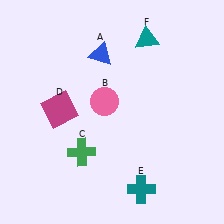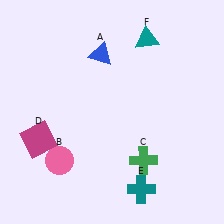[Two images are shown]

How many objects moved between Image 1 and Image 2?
3 objects moved between the two images.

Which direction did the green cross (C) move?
The green cross (C) moved right.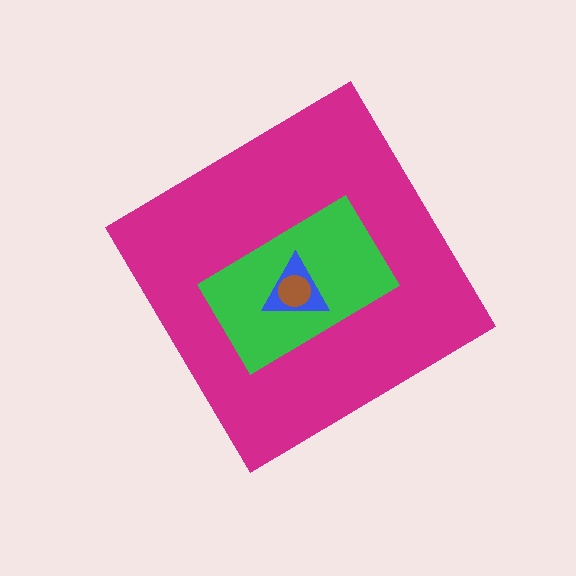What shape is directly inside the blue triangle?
The brown circle.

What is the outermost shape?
The magenta diamond.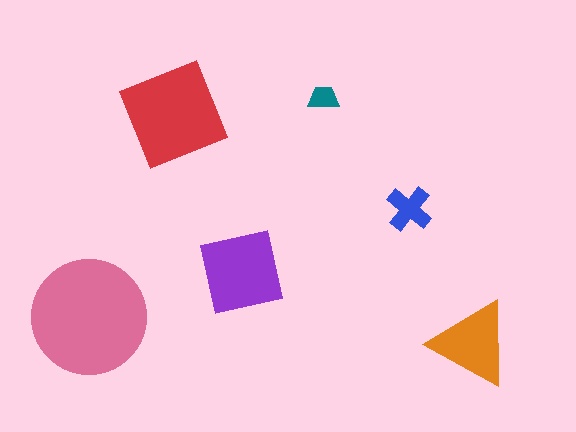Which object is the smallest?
The teal trapezoid.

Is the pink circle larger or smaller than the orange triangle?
Larger.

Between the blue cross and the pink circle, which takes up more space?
The pink circle.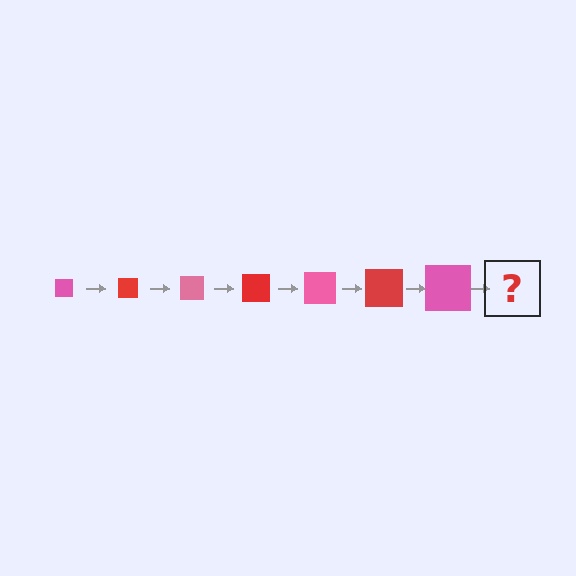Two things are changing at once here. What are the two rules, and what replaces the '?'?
The two rules are that the square grows larger each step and the color cycles through pink and red. The '?' should be a red square, larger than the previous one.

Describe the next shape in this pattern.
It should be a red square, larger than the previous one.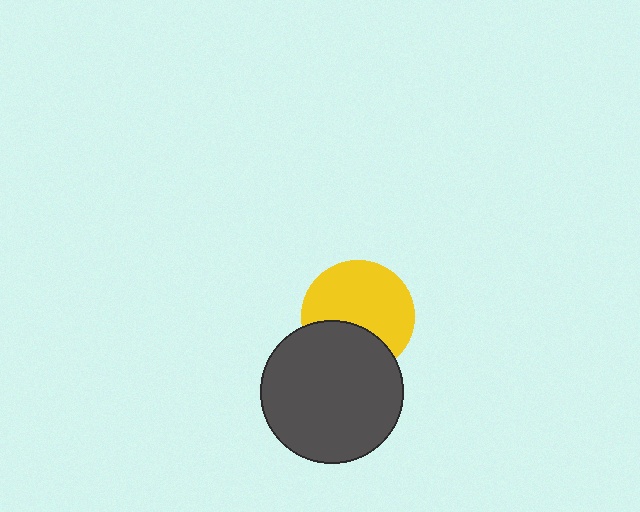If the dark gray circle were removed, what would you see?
You would see the complete yellow circle.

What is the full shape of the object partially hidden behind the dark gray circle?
The partially hidden object is a yellow circle.